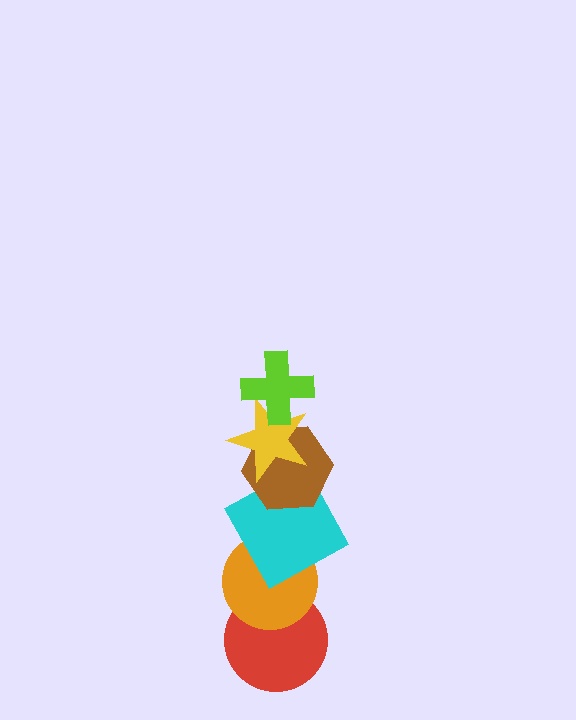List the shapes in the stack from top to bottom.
From top to bottom: the lime cross, the yellow star, the brown hexagon, the cyan square, the orange circle, the red circle.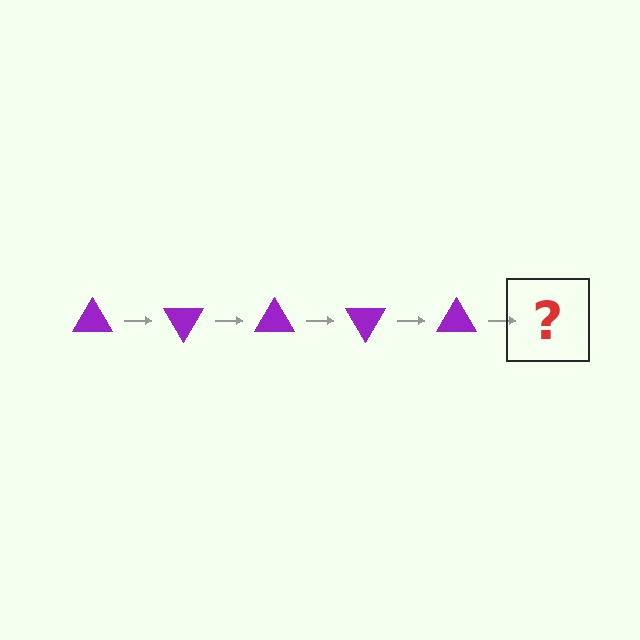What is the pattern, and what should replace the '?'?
The pattern is that the triangle rotates 60 degrees each step. The '?' should be a purple triangle rotated 300 degrees.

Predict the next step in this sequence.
The next step is a purple triangle rotated 300 degrees.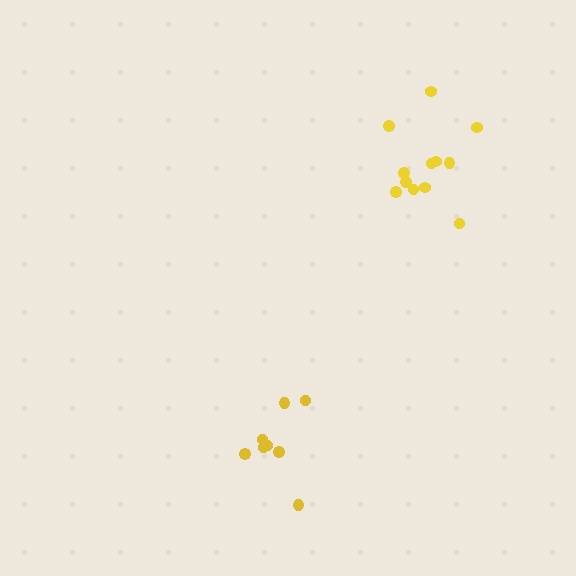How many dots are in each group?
Group 1: 12 dots, Group 2: 8 dots (20 total).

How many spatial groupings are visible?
There are 2 spatial groupings.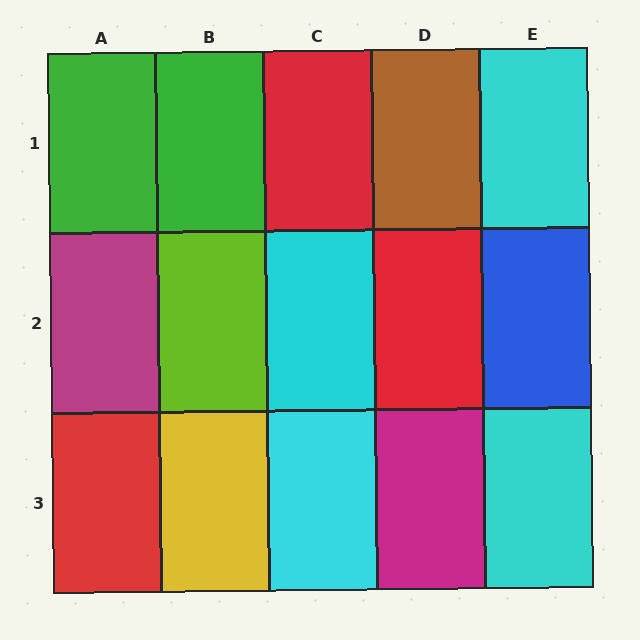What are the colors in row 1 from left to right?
Green, green, red, brown, cyan.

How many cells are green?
2 cells are green.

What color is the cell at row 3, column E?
Cyan.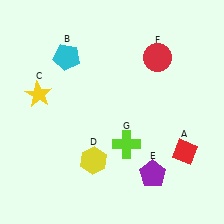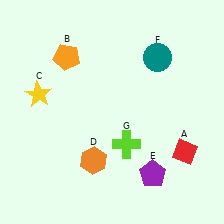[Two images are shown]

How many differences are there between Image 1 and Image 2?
There are 3 differences between the two images.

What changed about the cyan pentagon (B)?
In Image 1, B is cyan. In Image 2, it changed to orange.